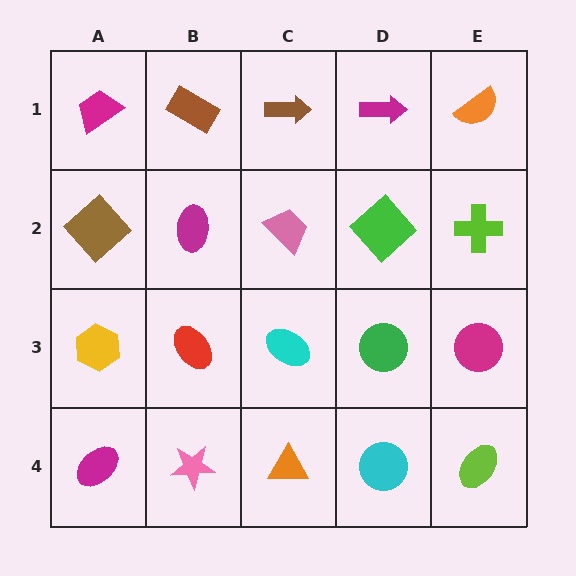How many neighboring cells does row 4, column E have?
2.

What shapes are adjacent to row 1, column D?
A green diamond (row 2, column D), a brown arrow (row 1, column C), an orange semicircle (row 1, column E).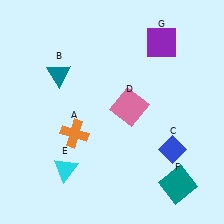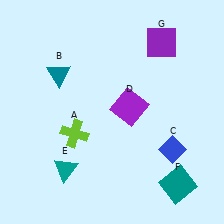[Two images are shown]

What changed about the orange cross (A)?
In Image 1, A is orange. In Image 2, it changed to lime.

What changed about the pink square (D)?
In Image 1, D is pink. In Image 2, it changed to purple.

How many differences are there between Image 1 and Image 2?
There are 3 differences between the two images.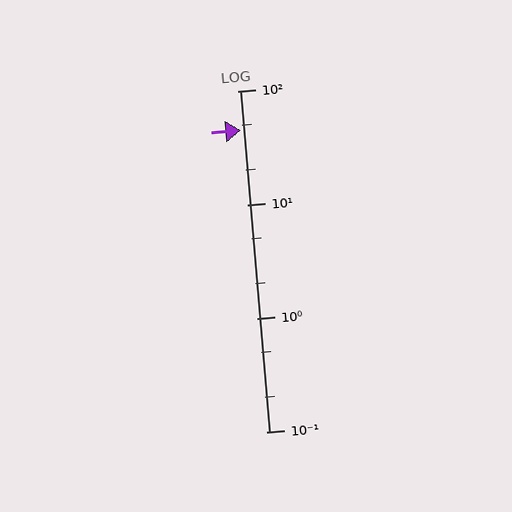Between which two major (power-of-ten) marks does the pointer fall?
The pointer is between 10 and 100.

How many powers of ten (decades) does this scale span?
The scale spans 3 decades, from 0.1 to 100.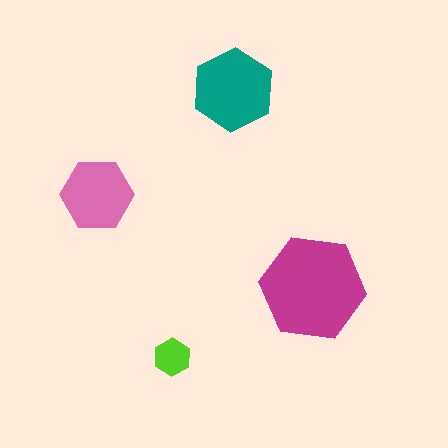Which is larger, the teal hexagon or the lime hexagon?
The teal one.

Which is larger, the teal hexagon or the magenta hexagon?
The magenta one.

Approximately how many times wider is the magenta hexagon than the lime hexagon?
About 3 times wider.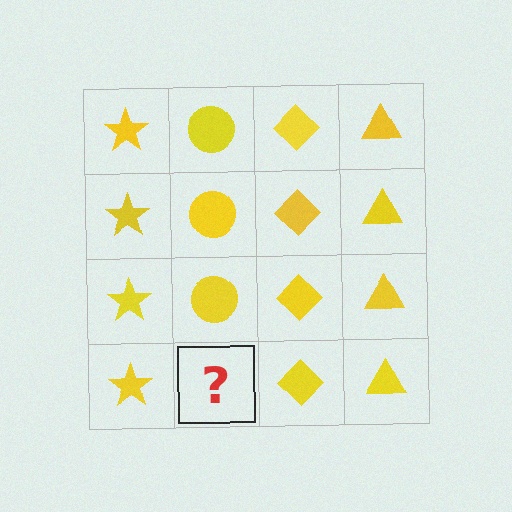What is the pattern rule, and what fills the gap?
The rule is that each column has a consistent shape. The gap should be filled with a yellow circle.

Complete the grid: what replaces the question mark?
The question mark should be replaced with a yellow circle.